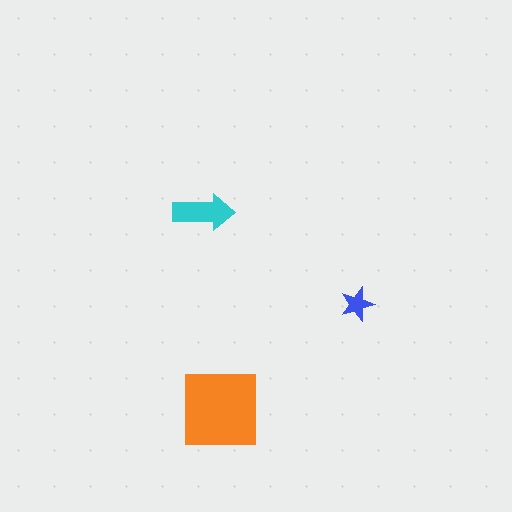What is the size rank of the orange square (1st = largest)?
1st.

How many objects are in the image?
There are 3 objects in the image.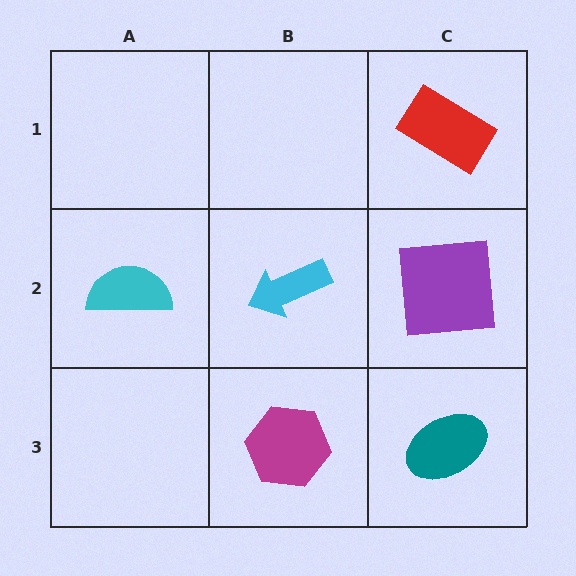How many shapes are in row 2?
3 shapes.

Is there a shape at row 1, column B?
No, that cell is empty.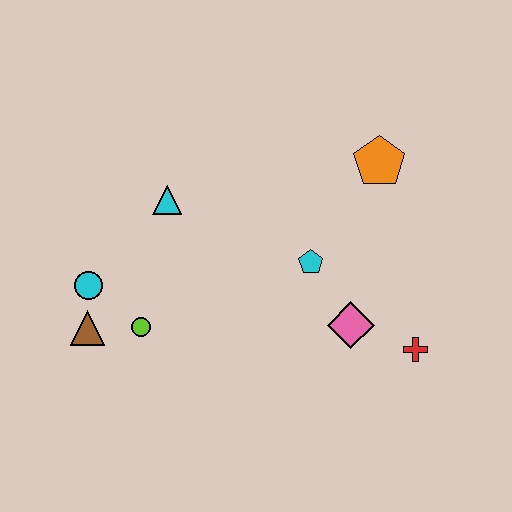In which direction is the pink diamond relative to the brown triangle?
The pink diamond is to the right of the brown triangle.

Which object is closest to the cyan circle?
The brown triangle is closest to the cyan circle.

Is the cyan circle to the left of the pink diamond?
Yes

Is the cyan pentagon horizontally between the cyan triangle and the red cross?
Yes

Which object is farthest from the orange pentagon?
The brown triangle is farthest from the orange pentagon.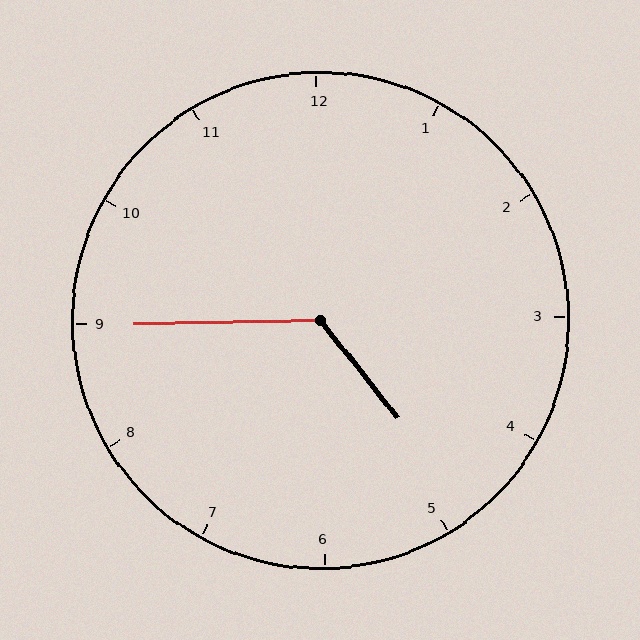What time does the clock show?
4:45.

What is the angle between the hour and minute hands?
Approximately 128 degrees.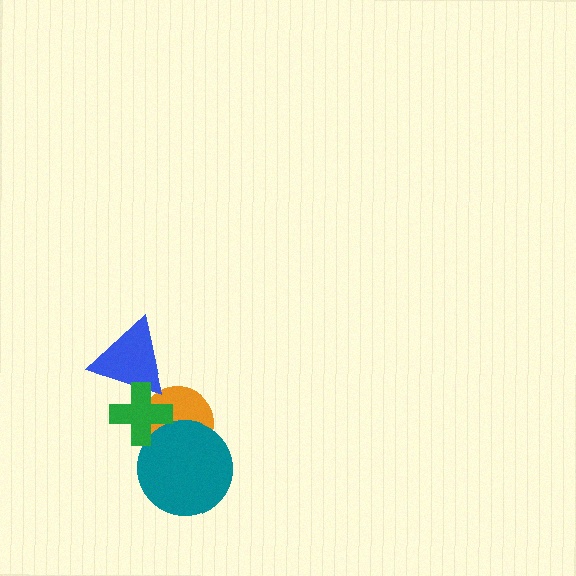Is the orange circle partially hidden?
Yes, it is partially covered by another shape.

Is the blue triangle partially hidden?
Yes, it is partially covered by another shape.